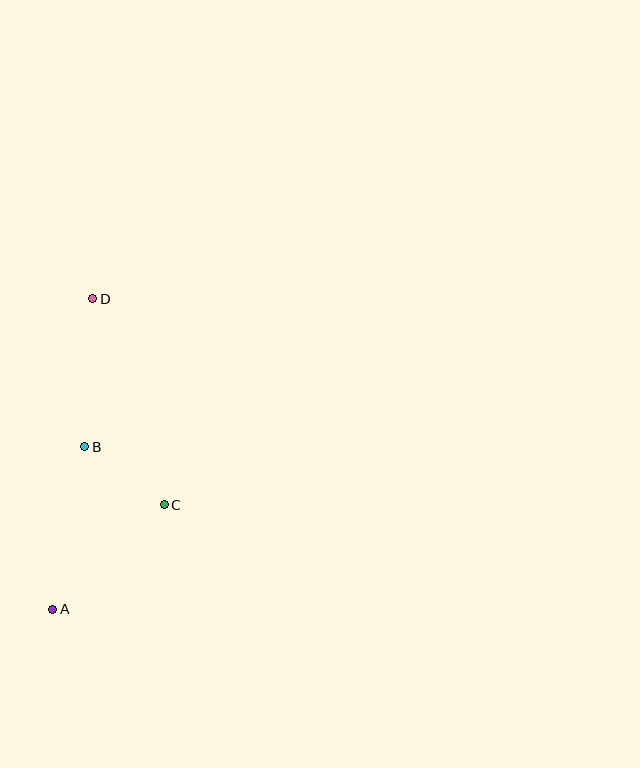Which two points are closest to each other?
Points B and C are closest to each other.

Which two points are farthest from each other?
Points A and D are farthest from each other.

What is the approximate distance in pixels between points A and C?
The distance between A and C is approximately 153 pixels.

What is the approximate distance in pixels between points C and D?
The distance between C and D is approximately 218 pixels.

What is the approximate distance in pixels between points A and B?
The distance between A and B is approximately 166 pixels.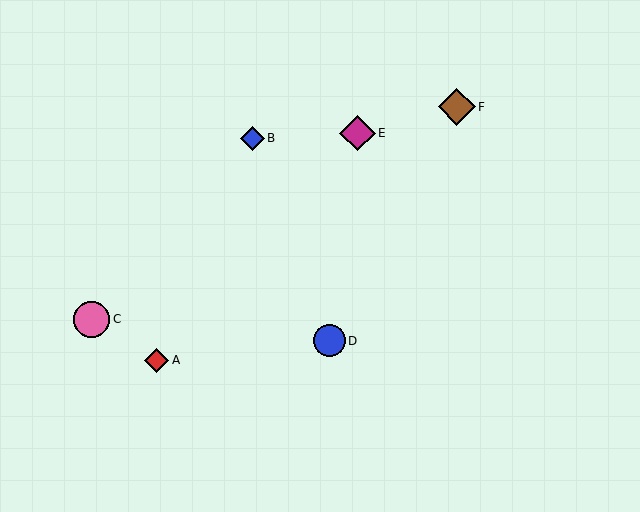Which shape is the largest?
The pink circle (labeled C) is the largest.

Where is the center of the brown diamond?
The center of the brown diamond is at (457, 107).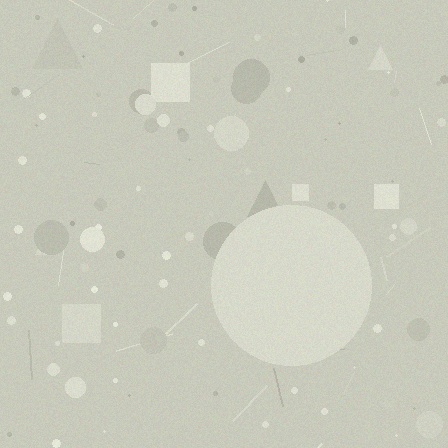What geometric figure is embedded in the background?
A circle is embedded in the background.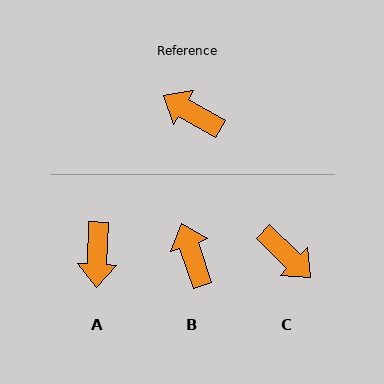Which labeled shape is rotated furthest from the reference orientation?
C, about 167 degrees away.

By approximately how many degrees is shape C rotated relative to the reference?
Approximately 167 degrees counter-clockwise.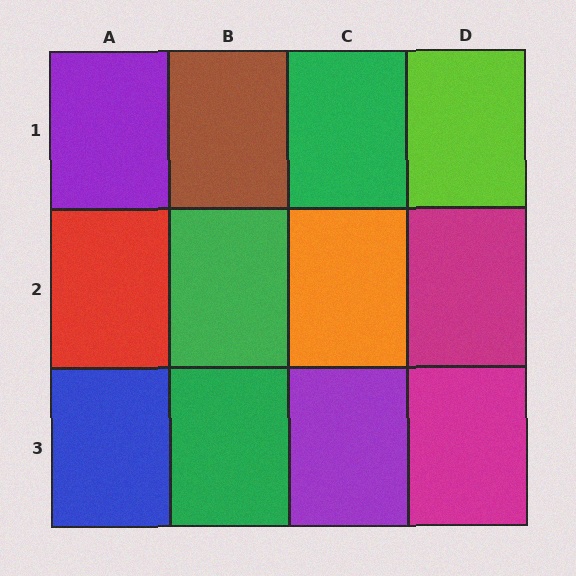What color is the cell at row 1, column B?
Brown.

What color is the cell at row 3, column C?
Purple.